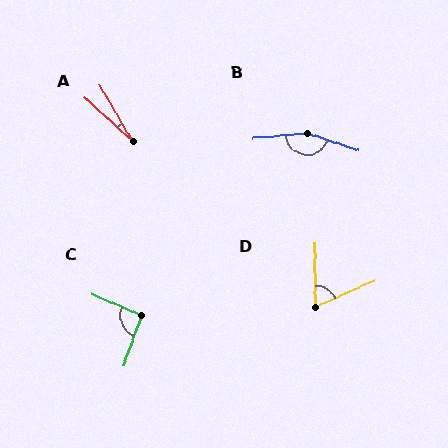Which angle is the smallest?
A, at approximately 17 degrees.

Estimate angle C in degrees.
Approximately 93 degrees.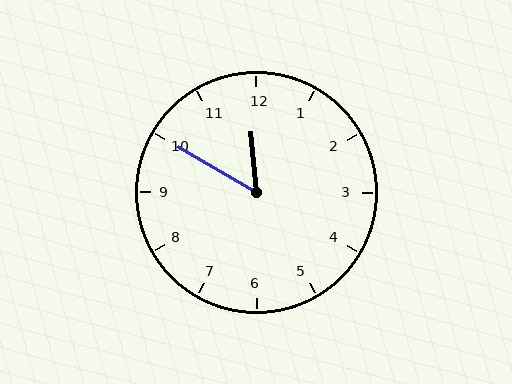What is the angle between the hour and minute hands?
Approximately 55 degrees.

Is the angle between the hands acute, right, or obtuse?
It is acute.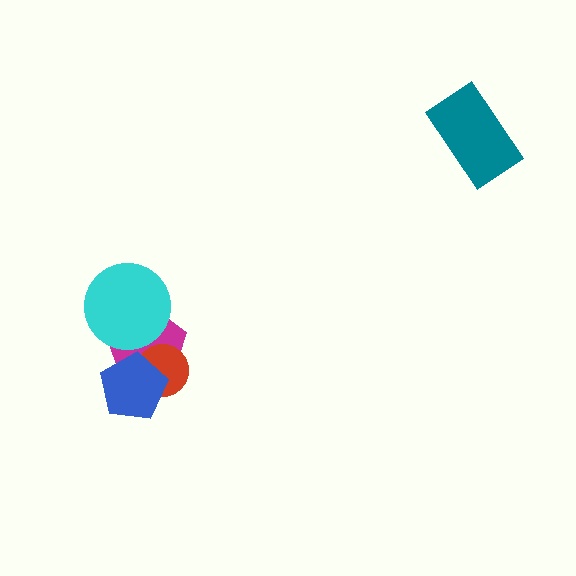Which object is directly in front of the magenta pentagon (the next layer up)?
The red circle is directly in front of the magenta pentagon.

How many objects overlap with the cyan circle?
1 object overlaps with the cyan circle.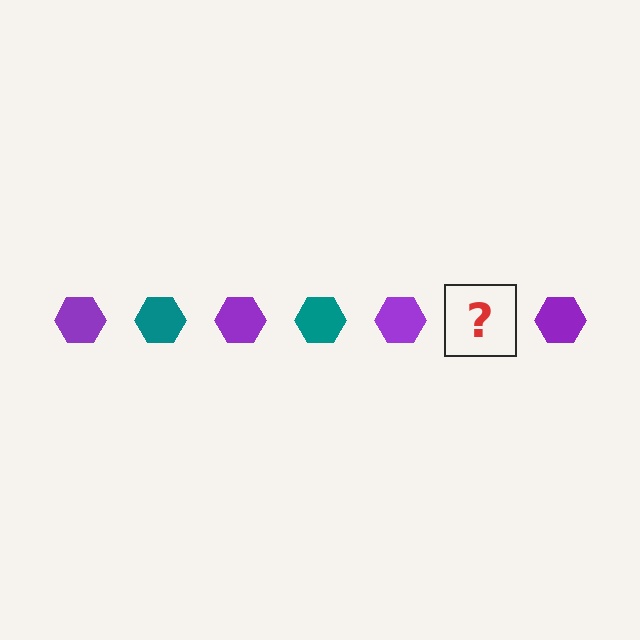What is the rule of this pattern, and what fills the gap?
The rule is that the pattern cycles through purple, teal hexagons. The gap should be filled with a teal hexagon.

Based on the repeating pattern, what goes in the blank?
The blank should be a teal hexagon.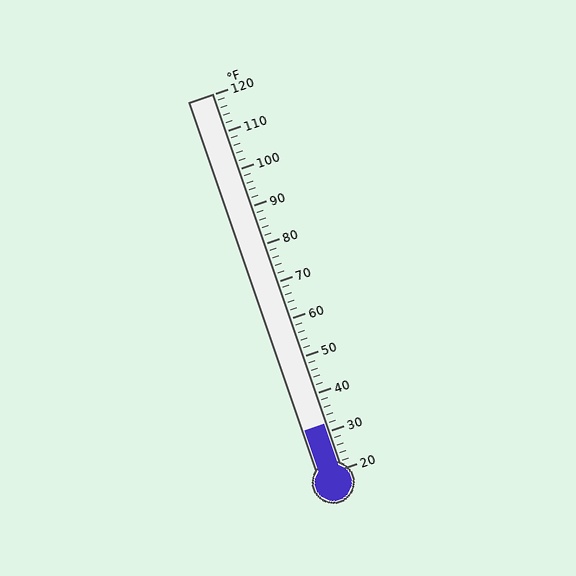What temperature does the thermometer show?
The thermometer shows approximately 32°F.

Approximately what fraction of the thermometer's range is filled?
The thermometer is filled to approximately 10% of its range.